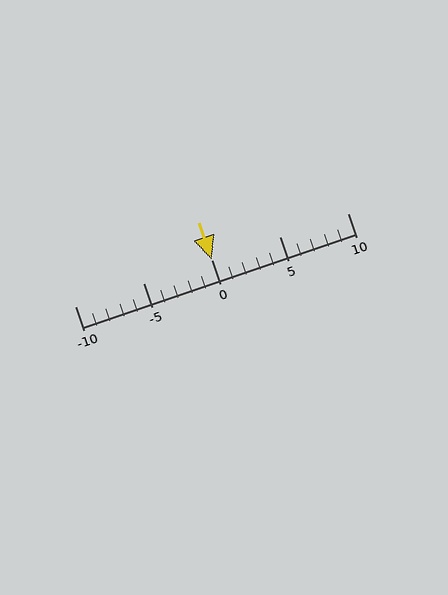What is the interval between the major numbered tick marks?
The major tick marks are spaced 5 units apart.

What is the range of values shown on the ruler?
The ruler shows values from -10 to 10.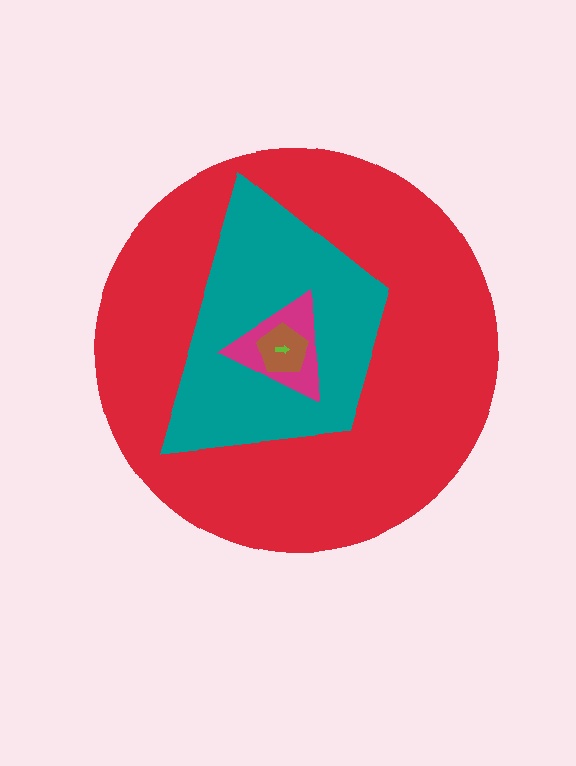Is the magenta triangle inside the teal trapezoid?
Yes.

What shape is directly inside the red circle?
The teal trapezoid.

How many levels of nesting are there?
5.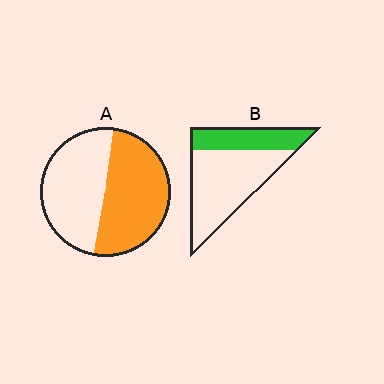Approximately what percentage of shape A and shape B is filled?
A is approximately 50% and B is approximately 30%.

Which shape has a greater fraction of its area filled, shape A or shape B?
Shape A.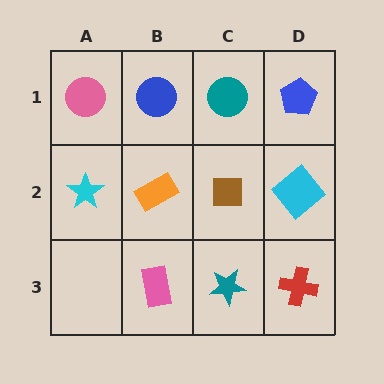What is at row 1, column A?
A pink circle.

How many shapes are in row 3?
3 shapes.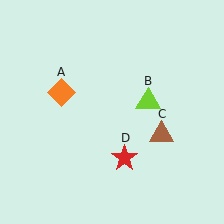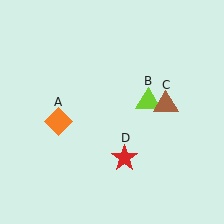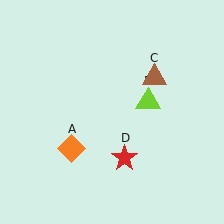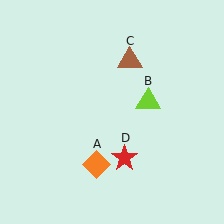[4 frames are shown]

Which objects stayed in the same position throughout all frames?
Lime triangle (object B) and red star (object D) remained stationary.